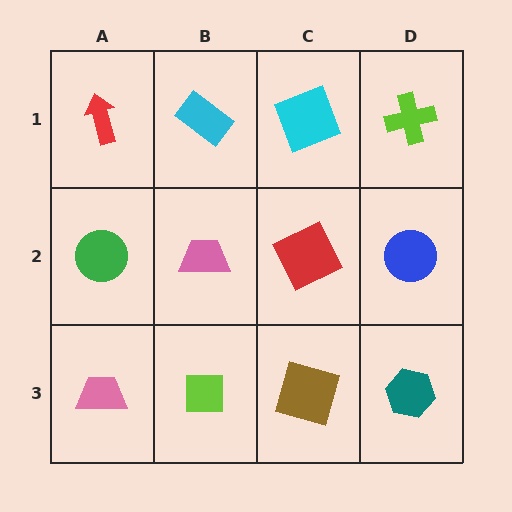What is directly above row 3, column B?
A pink trapezoid.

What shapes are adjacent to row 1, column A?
A green circle (row 2, column A), a cyan rectangle (row 1, column B).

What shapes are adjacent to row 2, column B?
A cyan rectangle (row 1, column B), a lime square (row 3, column B), a green circle (row 2, column A), a red square (row 2, column C).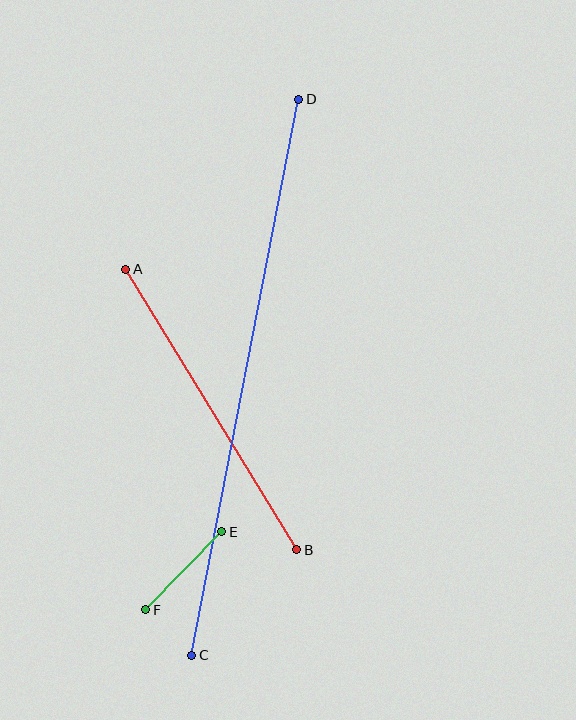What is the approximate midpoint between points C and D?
The midpoint is at approximately (245, 377) pixels.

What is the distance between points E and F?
The distance is approximately 109 pixels.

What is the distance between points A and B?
The distance is approximately 328 pixels.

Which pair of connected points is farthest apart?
Points C and D are farthest apart.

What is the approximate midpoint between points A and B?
The midpoint is at approximately (211, 409) pixels.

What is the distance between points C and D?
The distance is approximately 566 pixels.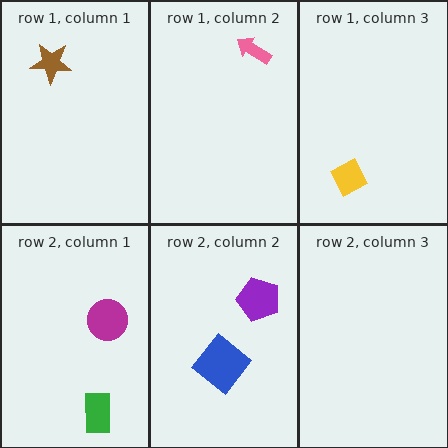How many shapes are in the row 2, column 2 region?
2.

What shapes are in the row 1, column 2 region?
The pink arrow.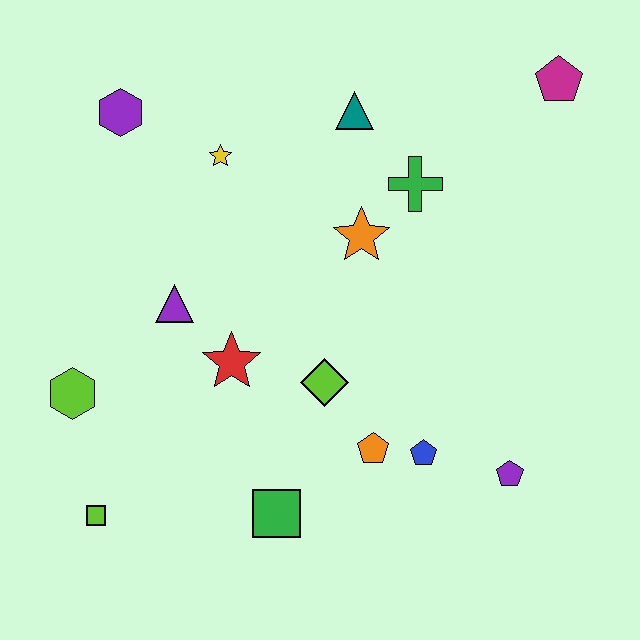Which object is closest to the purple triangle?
The red star is closest to the purple triangle.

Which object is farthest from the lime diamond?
The magenta pentagon is farthest from the lime diamond.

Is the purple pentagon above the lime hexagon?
No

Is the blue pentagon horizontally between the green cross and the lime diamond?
No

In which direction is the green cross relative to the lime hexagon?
The green cross is to the right of the lime hexagon.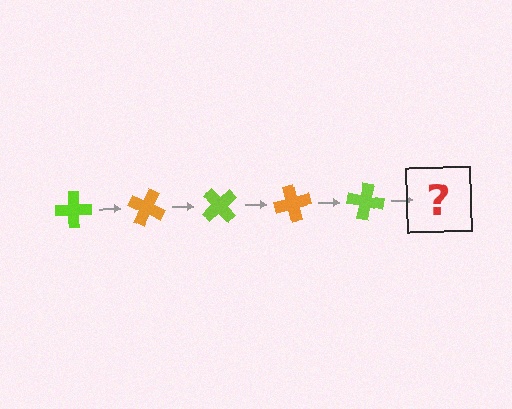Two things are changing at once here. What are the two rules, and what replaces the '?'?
The two rules are that it rotates 25 degrees each step and the color cycles through lime and orange. The '?' should be an orange cross, rotated 125 degrees from the start.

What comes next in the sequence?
The next element should be an orange cross, rotated 125 degrees from the start.